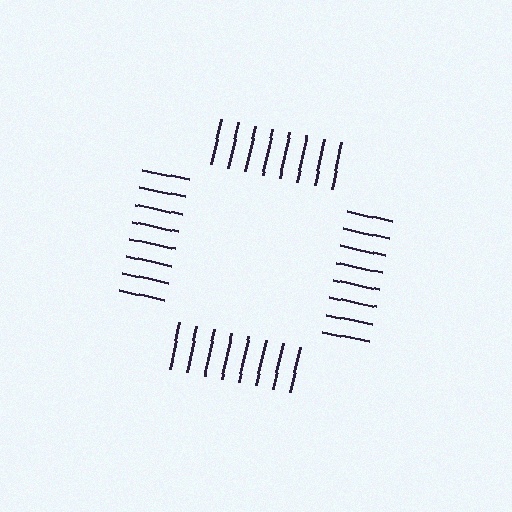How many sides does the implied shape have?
4 sides — the line-ends trace a square.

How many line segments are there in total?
32 — 8 along each of the 4 edges.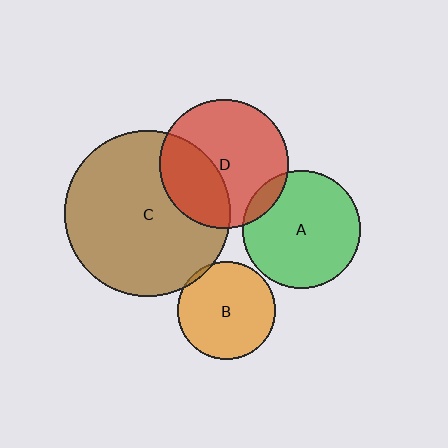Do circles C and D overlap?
Yes.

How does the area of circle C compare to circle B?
Approximately 2.9 times.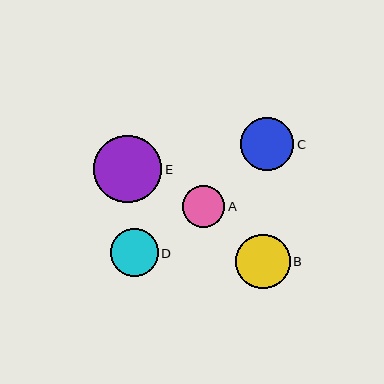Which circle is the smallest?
Circle A is the smallest with a size of approximately 42 pixels.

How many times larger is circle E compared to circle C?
Circle E is approximately 1.3 times the size of circle C.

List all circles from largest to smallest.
From largest to smallest: E, B, C, D, A.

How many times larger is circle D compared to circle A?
Circle D is approximately 1.1 times the size of circle A.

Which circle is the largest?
Circle E is the largest with a size of approximately 68 pixels.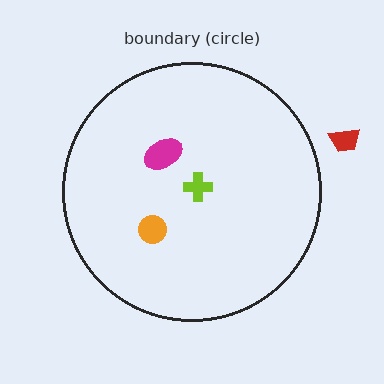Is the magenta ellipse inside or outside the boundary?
Inside.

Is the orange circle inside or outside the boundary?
Inside.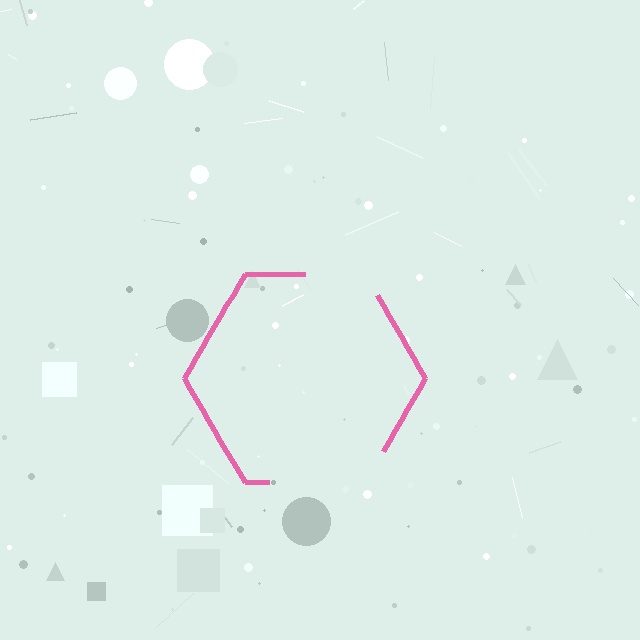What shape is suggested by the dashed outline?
The dashed outline suggests a hexagon.